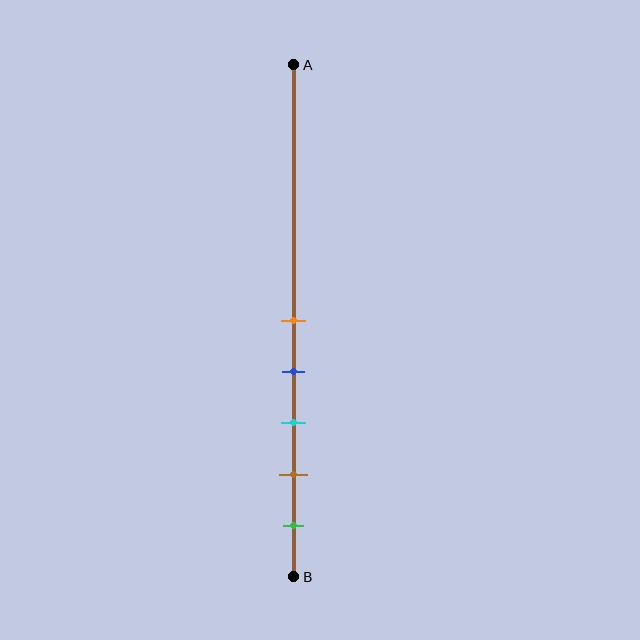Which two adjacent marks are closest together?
The orange and blue marks are the closest adjacent pair.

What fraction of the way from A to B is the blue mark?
The blue mark is approximately 60% (0.6) of the way from A to B.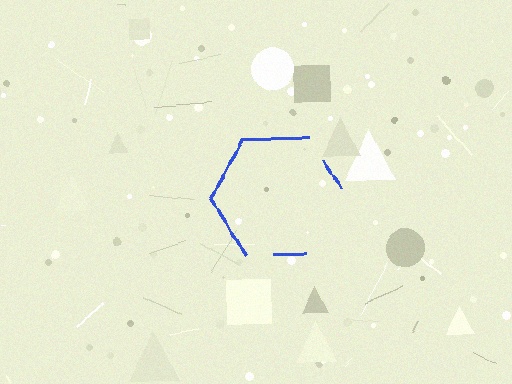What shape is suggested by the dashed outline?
The dashed outline suggests a hexagon.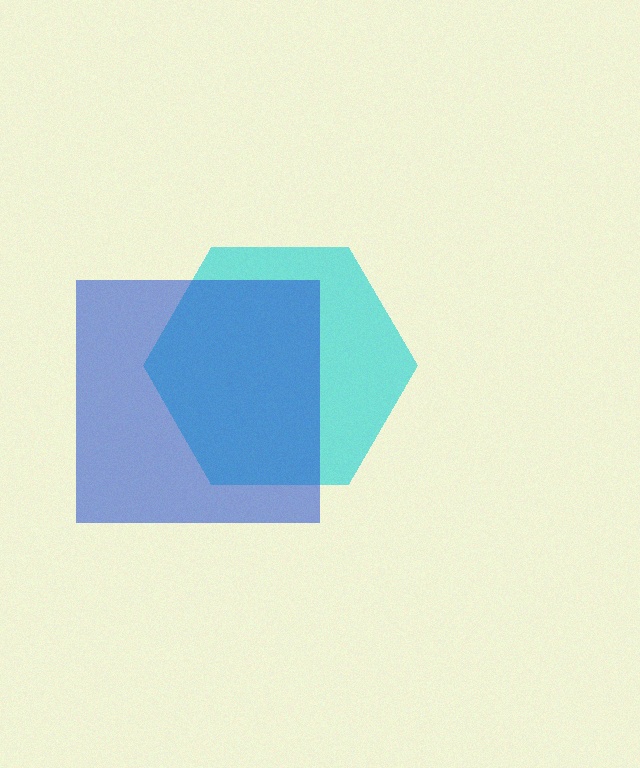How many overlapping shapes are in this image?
There are 2 overlapping shapes in the image.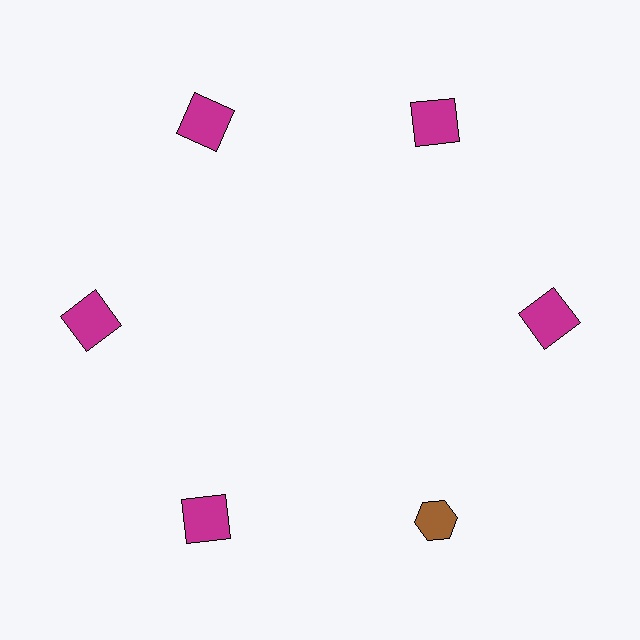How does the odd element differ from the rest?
It differs in both color (brown instead of magenta) and shape (hexagon instead of square).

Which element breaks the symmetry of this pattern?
The brown hexagon at roughly the 5 o'clock position breaks the symmetry. All other shapes are magenta squares.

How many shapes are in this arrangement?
There are 6 shapes arranged in a ring pattern.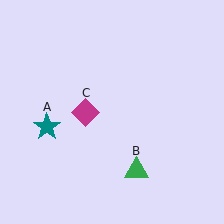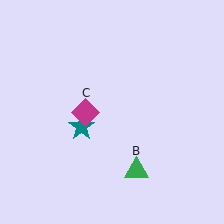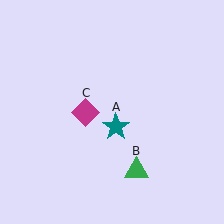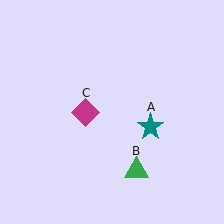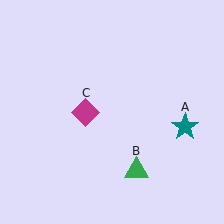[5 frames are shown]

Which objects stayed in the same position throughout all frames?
Green triangle (object B) and magenta diamond (object C) remained stationary.